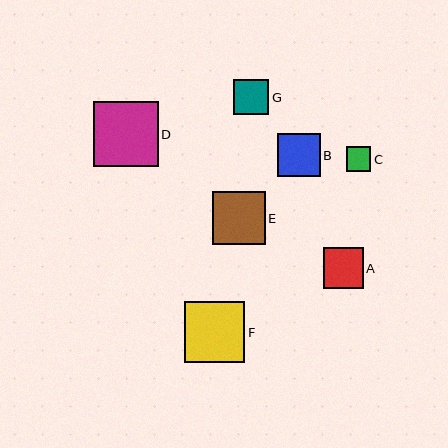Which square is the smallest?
Square C is the smallest with a size of approximately 25 pixels.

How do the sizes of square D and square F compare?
Square D and square F are approximately the same size.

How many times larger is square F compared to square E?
Square F is approximately 1.2 times the size of square E.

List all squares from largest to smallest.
From largest to smallest: D, F, E, B, A, G, C.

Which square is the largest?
Square D is the largest with a size of approximately 65 pixels.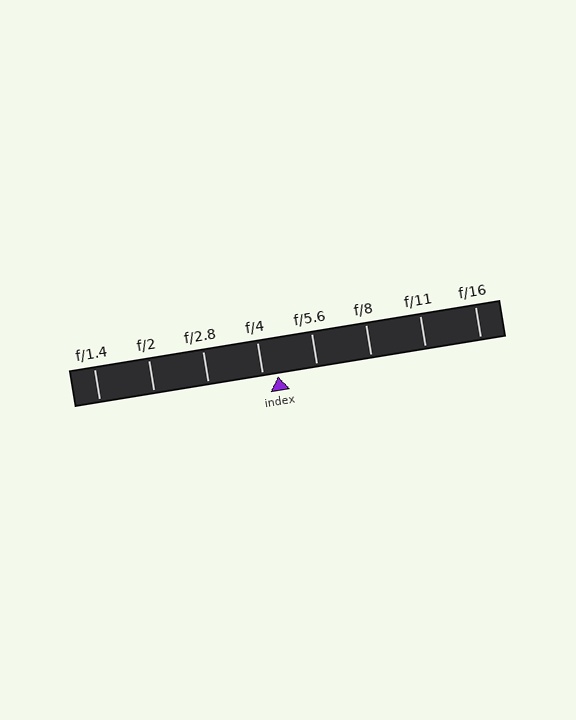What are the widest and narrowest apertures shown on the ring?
The widest aperture shown is f/1.4 and the narrowest is f/16.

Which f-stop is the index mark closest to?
The index mark is closest to f/4.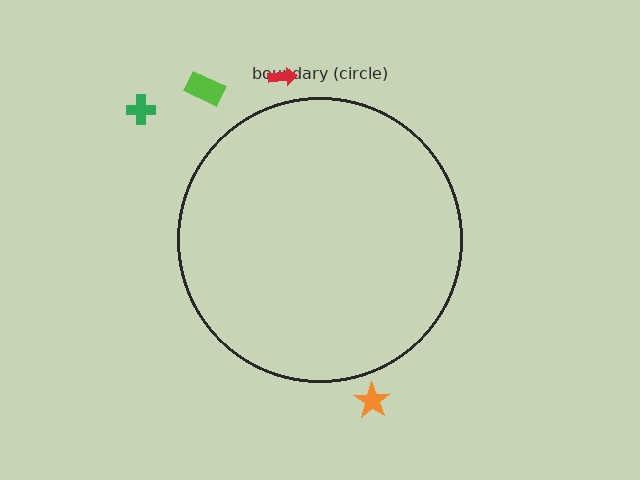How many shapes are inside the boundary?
0 inside, 4 outside.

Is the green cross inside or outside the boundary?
Outside.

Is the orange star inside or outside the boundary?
Outside.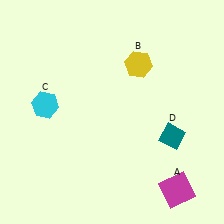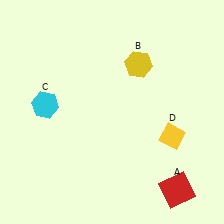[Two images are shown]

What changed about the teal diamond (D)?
In Image 1, D is teal. In Image 2, it changed to yellow.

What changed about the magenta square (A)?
In Image 1, A is magenta. In Image 2, it changed to red.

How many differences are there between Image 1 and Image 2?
There are 2 differences between the two images.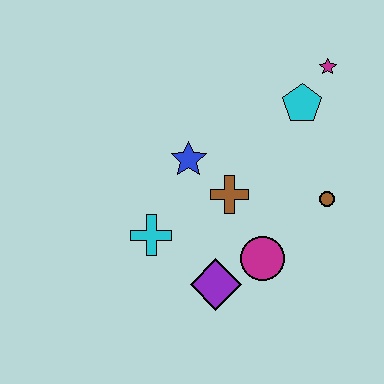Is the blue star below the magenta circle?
No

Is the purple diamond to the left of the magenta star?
Yes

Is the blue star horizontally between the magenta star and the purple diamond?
No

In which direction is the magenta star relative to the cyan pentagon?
The magenta star is above the cyan pentagon.